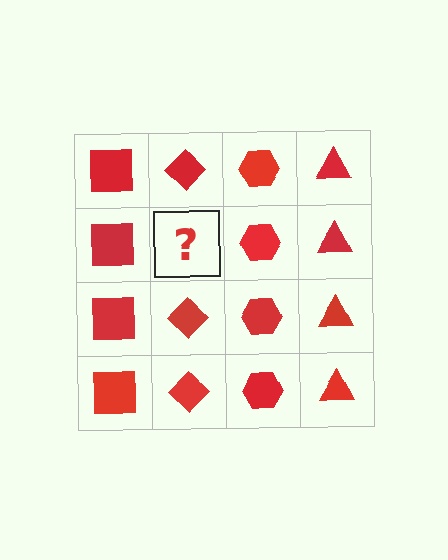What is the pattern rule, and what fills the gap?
The rule is that each column has a consistent shape. The gap should be filled with a red diamond.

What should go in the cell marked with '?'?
The missing cell should contain a red diamond.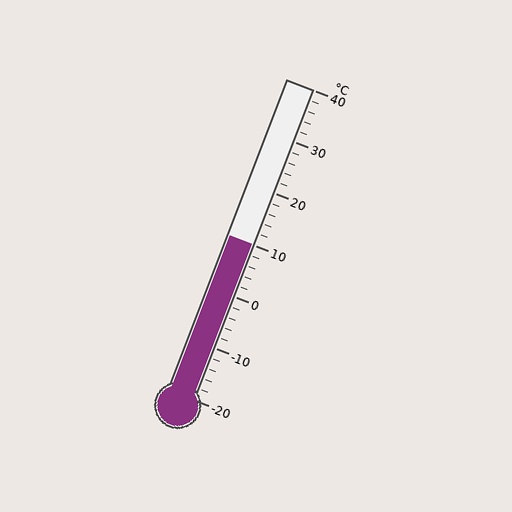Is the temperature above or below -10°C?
The temperature is above -10°C.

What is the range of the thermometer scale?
The thermometer scale ranges from -20°C to 40°C.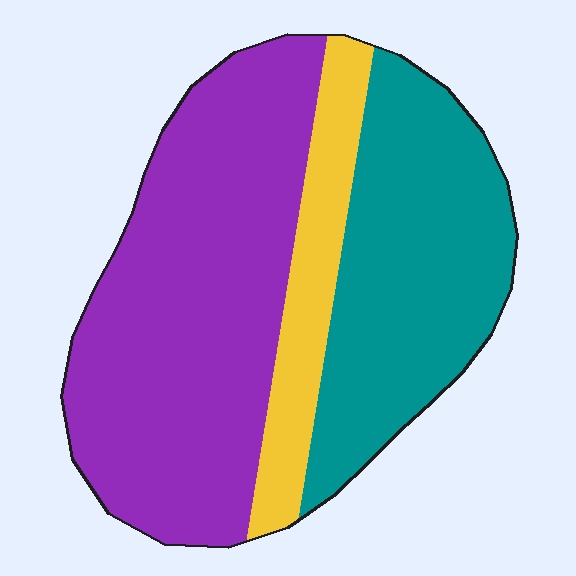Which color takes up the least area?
Yellow, at roughly 15%.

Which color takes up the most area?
Purple, at roughly 50%.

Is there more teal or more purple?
Purple.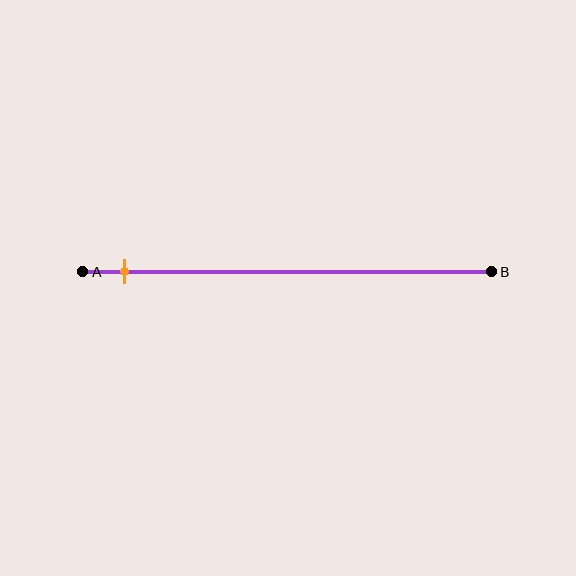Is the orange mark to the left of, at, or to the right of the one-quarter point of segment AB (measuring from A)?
The orange mark is to the left of the one-quarter point of segment AB.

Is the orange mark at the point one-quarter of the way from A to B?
No, the mark is at about 10% from A, not at the 25% one-quarter point.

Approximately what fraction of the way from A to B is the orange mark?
The orange mark is approximately 10% of the way from A to B.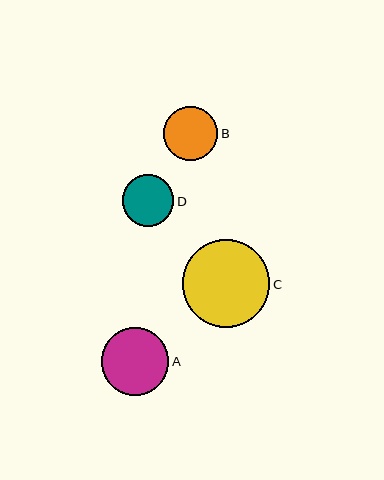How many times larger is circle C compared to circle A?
Circle C is approximately 1.3 times the size of circle A.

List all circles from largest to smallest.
From largest to smallest: C, A, B, D.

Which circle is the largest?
Circle C is the largest with a size of approximately 88 pixels.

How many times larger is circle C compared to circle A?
Circle C is approximately 1.3 times the size of circle A.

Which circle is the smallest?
Circle D is the smallest with a size of approximately 52 pixels.